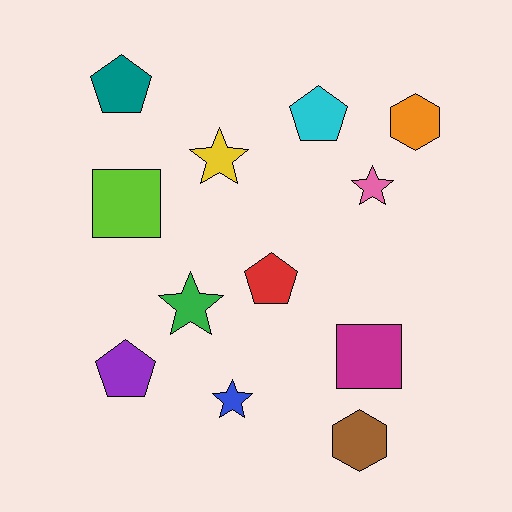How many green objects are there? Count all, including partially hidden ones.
There is 1 green object.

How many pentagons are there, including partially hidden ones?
There are 4 pentagons.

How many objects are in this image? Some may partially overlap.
There are 12 objects.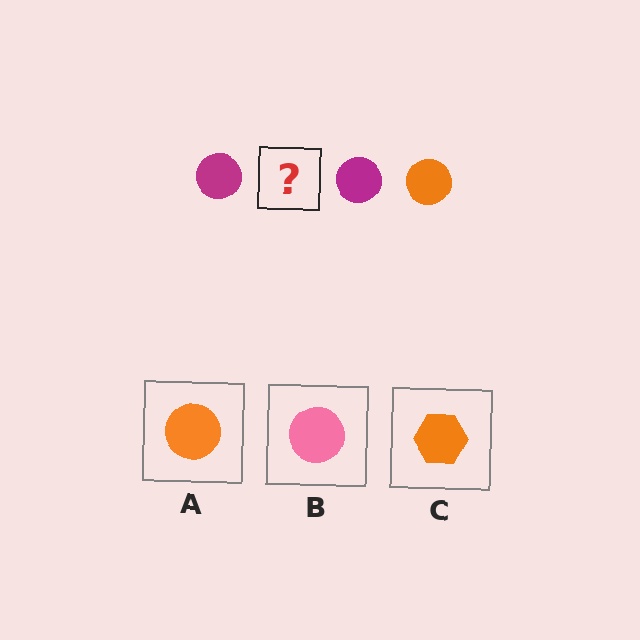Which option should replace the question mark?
Option A.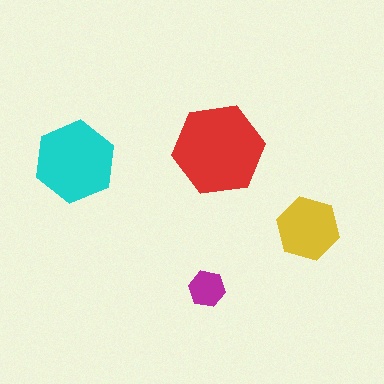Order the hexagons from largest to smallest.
the red one, the cyan one, the yellow one, the magenta one.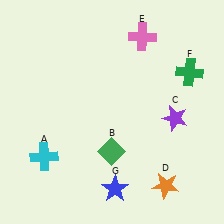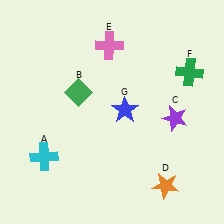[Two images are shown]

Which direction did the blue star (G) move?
The blue star (G) moved up.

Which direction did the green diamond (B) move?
The green diamond (B) moved up.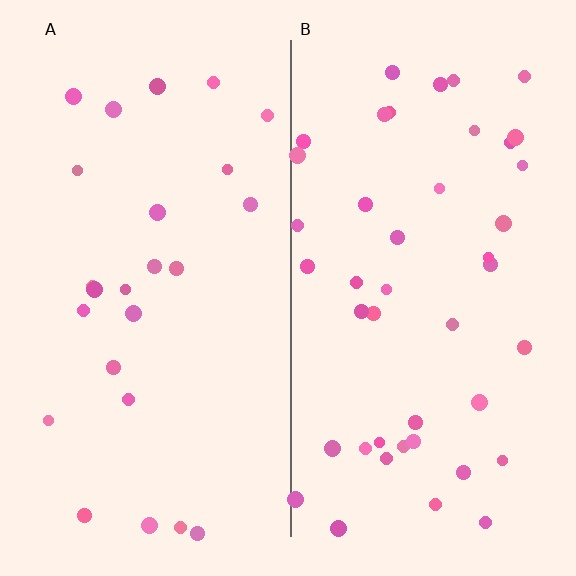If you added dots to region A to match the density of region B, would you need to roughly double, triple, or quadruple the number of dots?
Approximately double.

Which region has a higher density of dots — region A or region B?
B (the right).